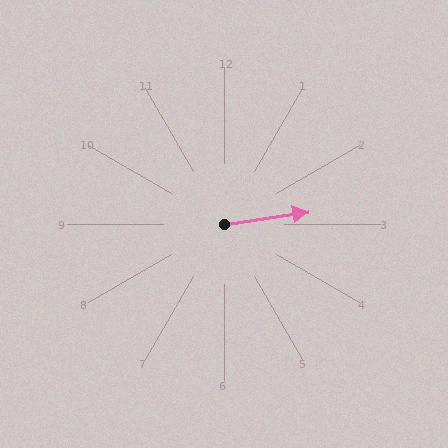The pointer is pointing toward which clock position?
Roughly 3 o'clock.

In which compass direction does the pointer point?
East.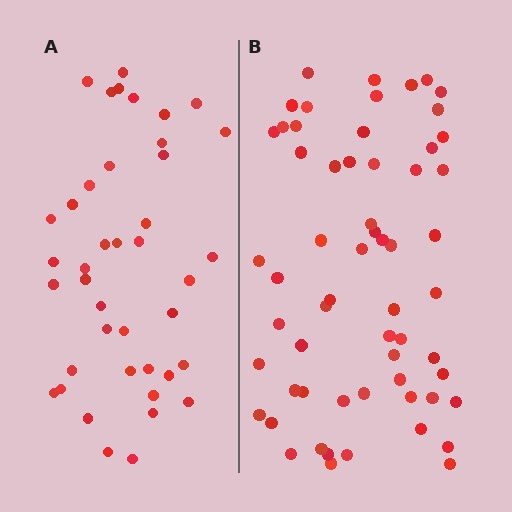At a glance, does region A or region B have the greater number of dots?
Region B (the right region) has more dots.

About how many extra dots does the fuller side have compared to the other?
Region B has approximately 20 more dots than region A.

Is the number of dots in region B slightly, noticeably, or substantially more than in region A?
Region B has substantially more. The ratio is roughly 1.5 to 1.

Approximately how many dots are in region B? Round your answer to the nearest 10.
About 60 dots.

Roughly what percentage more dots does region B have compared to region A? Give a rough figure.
About 45% more.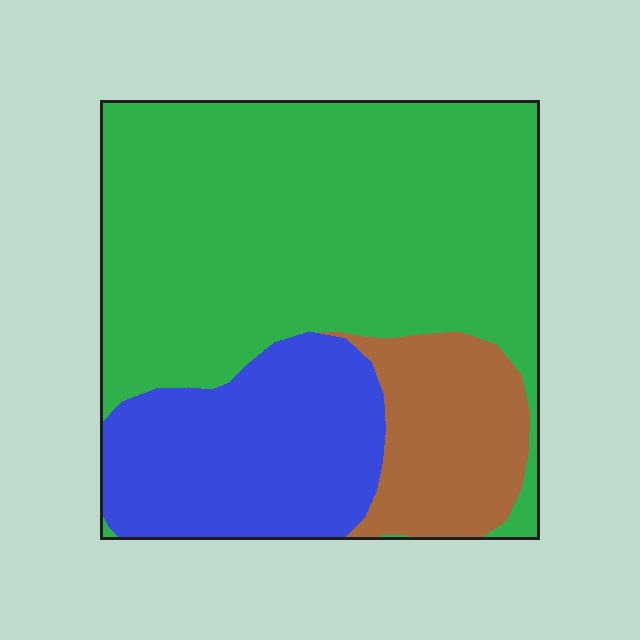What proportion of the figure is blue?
Blue covers around 25% of the figure.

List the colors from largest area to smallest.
From largest to smallest: green, blue, brown.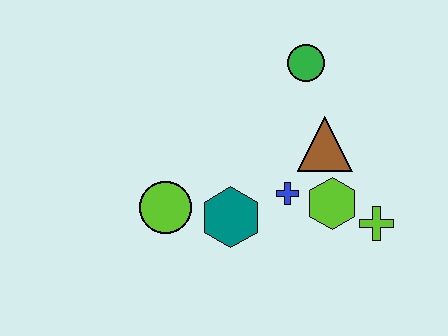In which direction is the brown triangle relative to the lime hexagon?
The brown triangle is above the lime hexagon.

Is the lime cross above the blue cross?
No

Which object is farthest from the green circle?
The lime circle is farthest from the green circle.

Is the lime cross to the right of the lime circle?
Yes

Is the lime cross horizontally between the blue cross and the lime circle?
No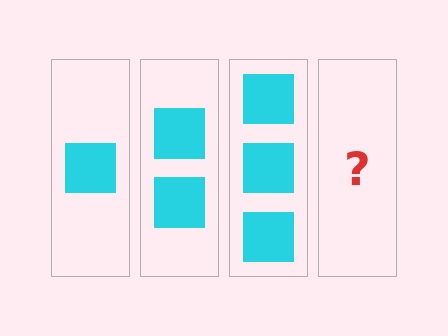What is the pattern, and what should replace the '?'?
The pattern is that each step adds one more square. The '?' should be 4 squares.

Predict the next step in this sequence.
The next step is 4 squares.